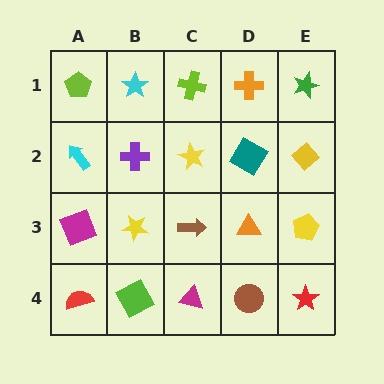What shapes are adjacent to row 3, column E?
A yellow diamond (row 2, column E), a red star (row 4, column E), an orange triangle (row 3, column D).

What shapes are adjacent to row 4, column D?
An orange triangle (row 3, column D), a magenta triangle (row 4, column C), a red star (row 4, column E).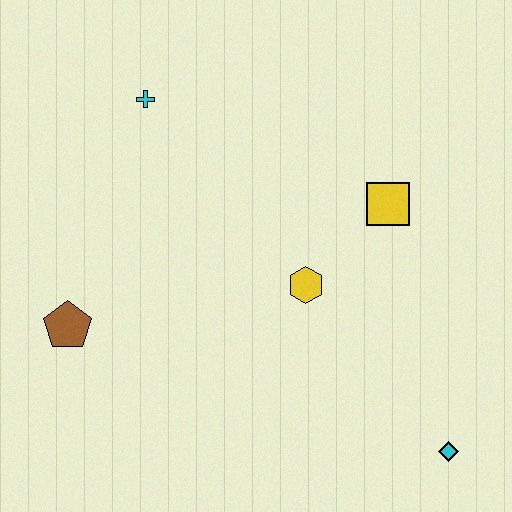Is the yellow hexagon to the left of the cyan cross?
No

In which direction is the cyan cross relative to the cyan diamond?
The cyan cross is above the cyan diamond.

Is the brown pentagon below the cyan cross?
Yes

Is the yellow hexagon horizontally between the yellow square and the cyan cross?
Yes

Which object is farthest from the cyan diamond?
The cyan cross is farthest from the cyan diamond.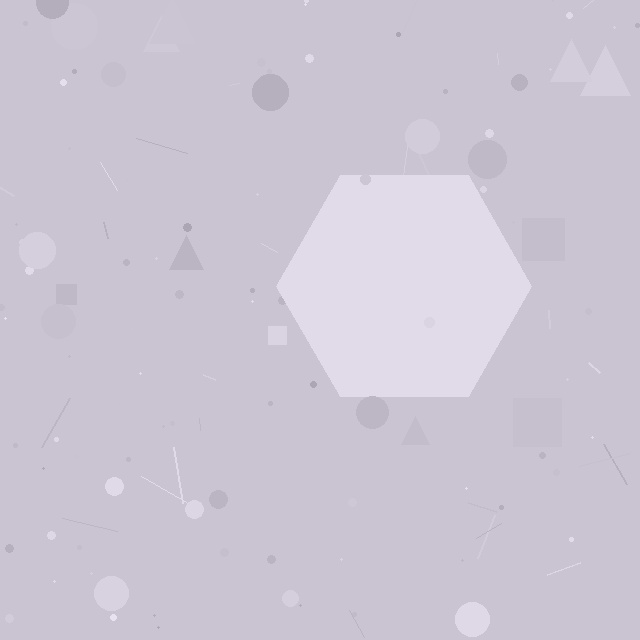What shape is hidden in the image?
A hexagon is hidden in the image.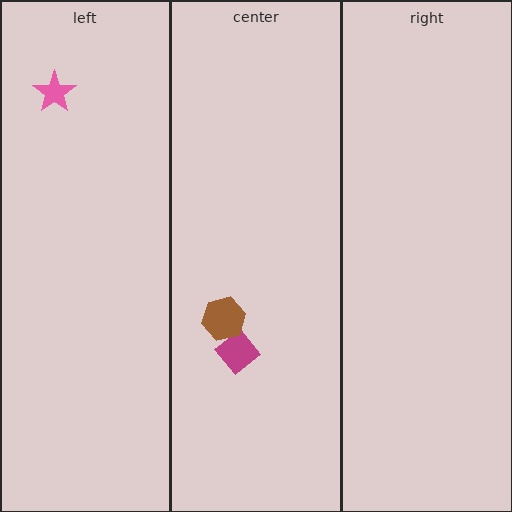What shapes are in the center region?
The magenta diamond, the brown hexagon.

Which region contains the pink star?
The left region.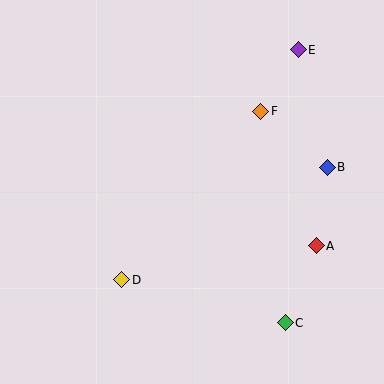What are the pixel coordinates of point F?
Point F is at (261, 111).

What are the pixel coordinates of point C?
Point C is at (285, 323).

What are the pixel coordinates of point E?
Point E is at (298, 50).